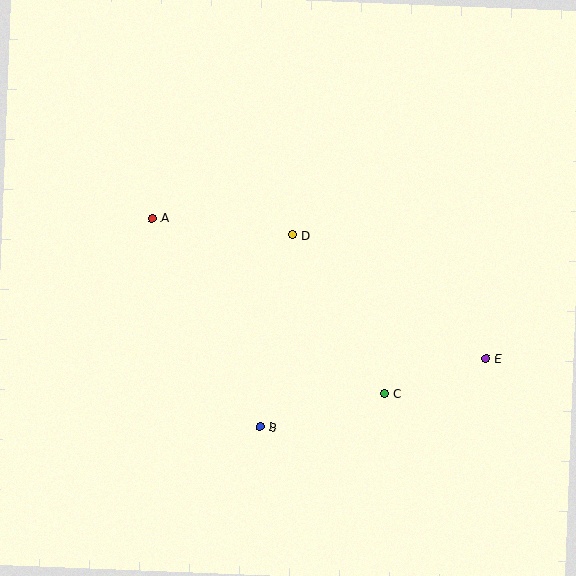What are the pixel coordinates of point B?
Point B is at (260, 427).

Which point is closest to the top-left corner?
Point A is closest to the top-left corner.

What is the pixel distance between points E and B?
The distance between E and B is 236 pixels.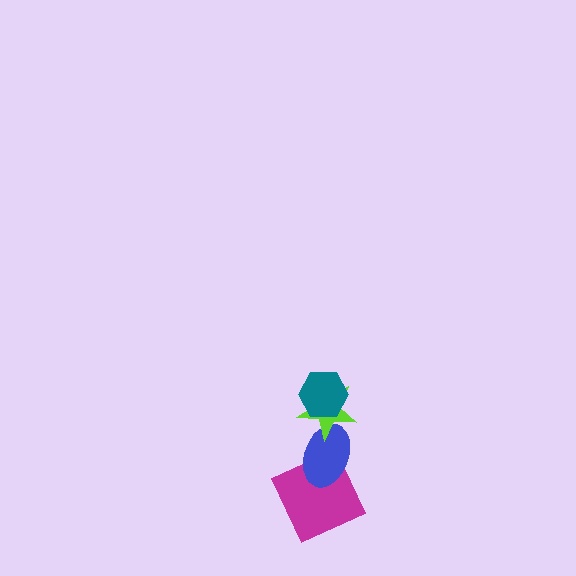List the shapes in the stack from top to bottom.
From top to bottom: the teal hexagon, the lime star, the blue ellipse, the magenta square.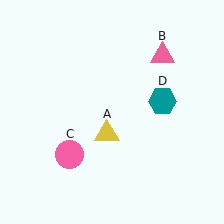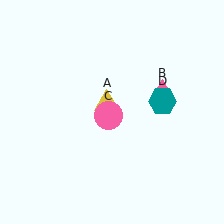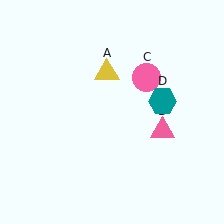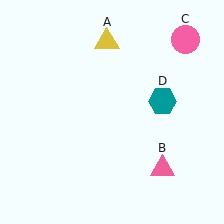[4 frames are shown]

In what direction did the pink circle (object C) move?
The pink circle (object C) moved up and to the right.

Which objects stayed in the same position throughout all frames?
Teal hexagon (object D) remained stationary.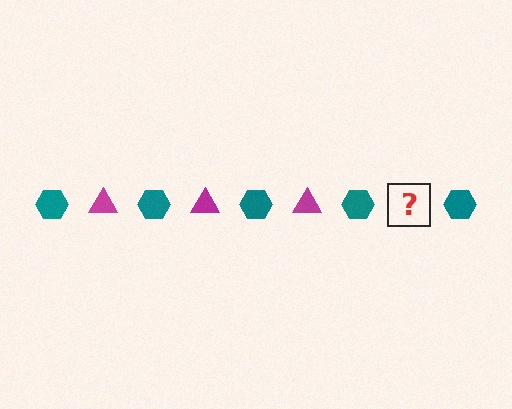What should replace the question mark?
The question mark should be replaced with a magenta triangle.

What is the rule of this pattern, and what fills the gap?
The rule is that the pattern alternates between teal hexagon and magenta triangle. The gap should be filled with a magenta triangle.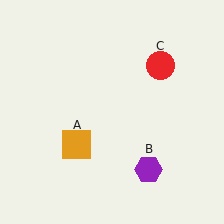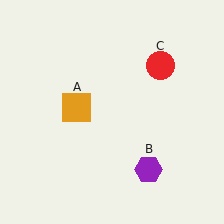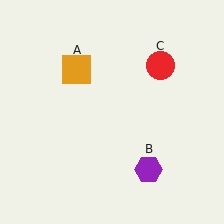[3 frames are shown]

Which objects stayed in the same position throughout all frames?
Purple hexagon (object B) and red circle (object C) remained stationary.